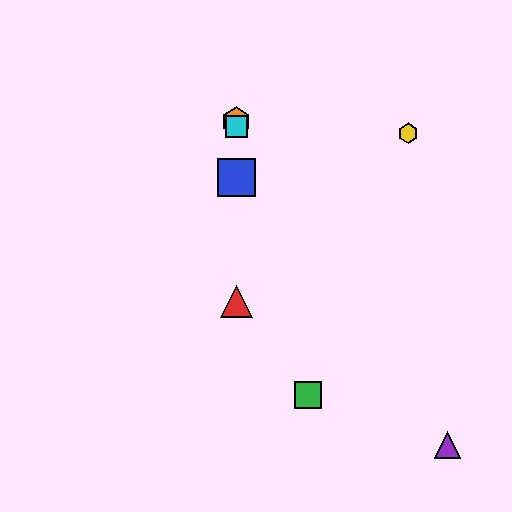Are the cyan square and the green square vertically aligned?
No, the cyan square is at x≈236 and the green square is at x≈308.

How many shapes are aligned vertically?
4 shapes (the red triangle, the blue square, the orange hexagon, the cyan square) are aligned vertically.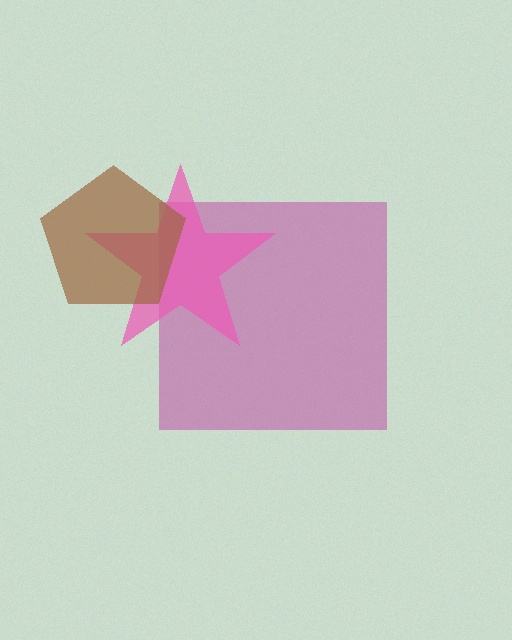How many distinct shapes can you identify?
There are 3 distinct shapes: a magenta square, a pink star, a brown pentagon.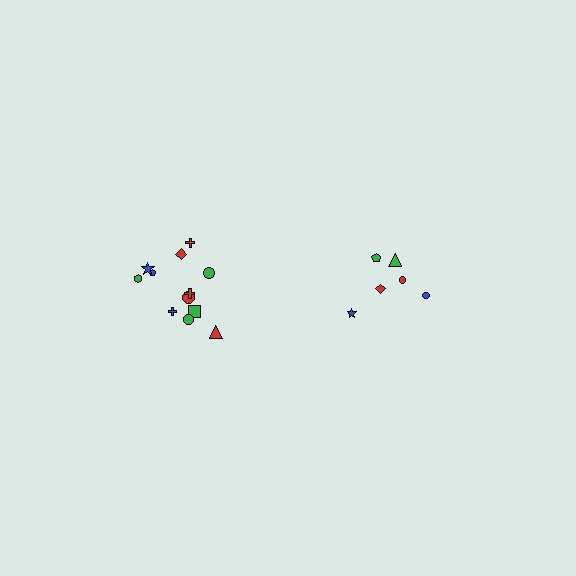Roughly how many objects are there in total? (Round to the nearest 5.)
Roughly 20 objects in total.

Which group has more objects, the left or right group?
The left group.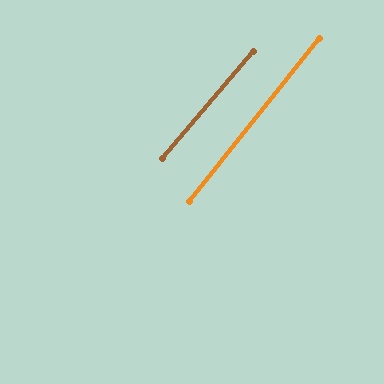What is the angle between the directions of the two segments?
Approximately 2 degrees.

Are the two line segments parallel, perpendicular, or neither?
Parallel — their directions differ by only 1.7°.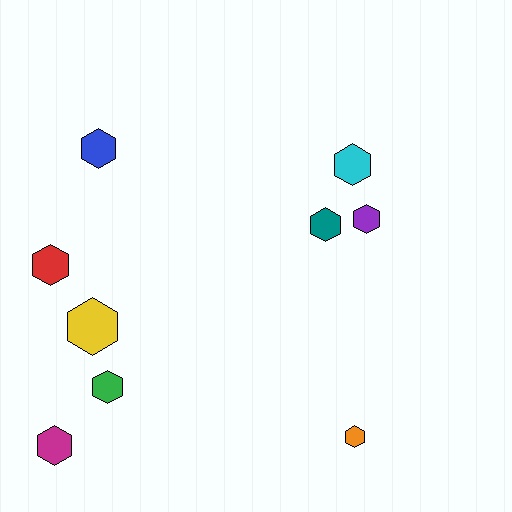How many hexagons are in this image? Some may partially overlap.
There are 9 hexagons.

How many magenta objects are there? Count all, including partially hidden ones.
There is 1 magenta object.